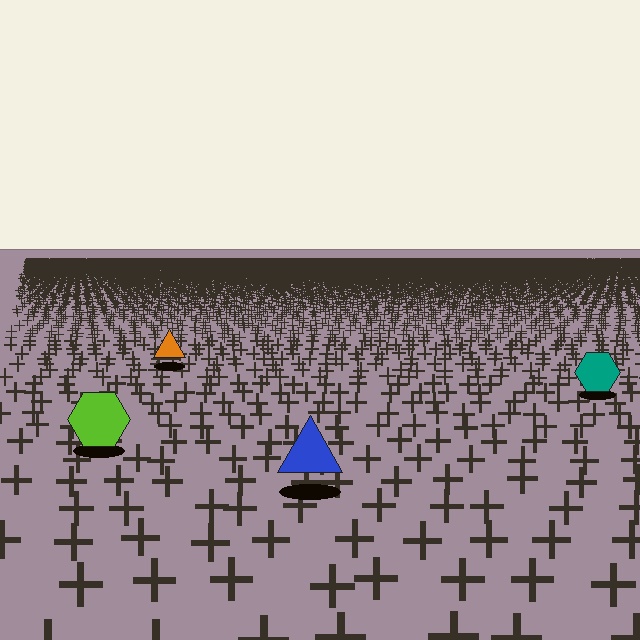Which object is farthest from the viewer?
The orange triangle is farthest from the viewer. It appears smaller and the ground texture around it is denser.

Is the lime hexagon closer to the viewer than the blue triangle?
No. The blue triangle is closer — you can tell from the texture gradient: the ground texture is coarser near it.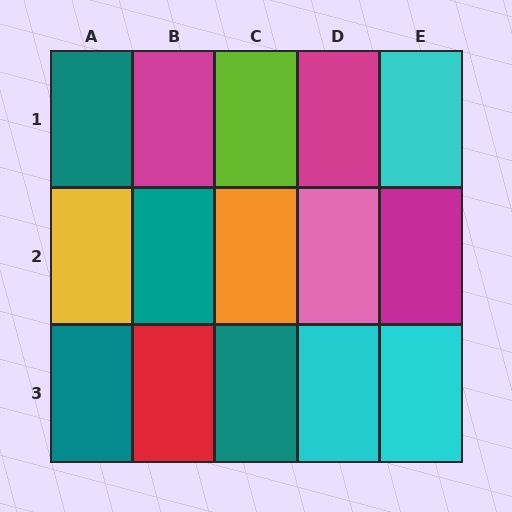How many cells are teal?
4 cells are teal.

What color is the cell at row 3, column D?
Cyan.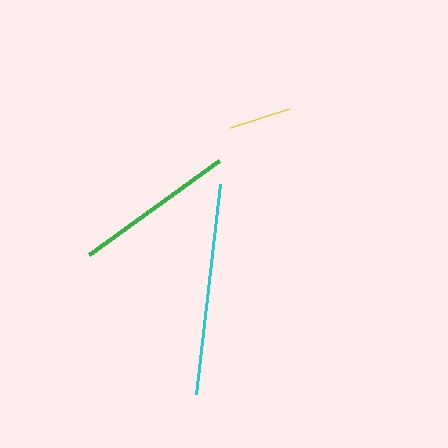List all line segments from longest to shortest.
From longest to shortest: cyan, green, yellow.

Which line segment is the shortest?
The yellow line is the shortest at approximately 62 pixels.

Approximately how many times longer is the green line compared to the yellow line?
The green line is approximately 2.6 times the length of the yellow line.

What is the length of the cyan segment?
The cyan segment is approximately 212 pixels long.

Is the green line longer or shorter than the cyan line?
The cyan line is longer than the green line.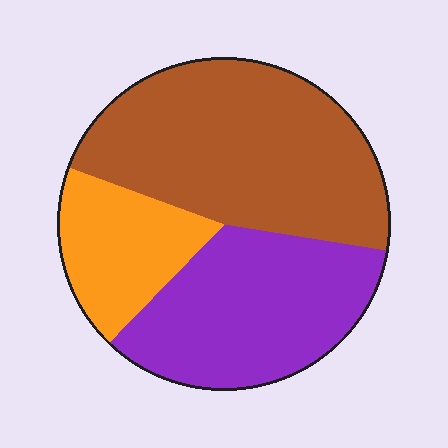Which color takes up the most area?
Brown, at roughly 45%.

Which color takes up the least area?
Orange, at roughly 20%.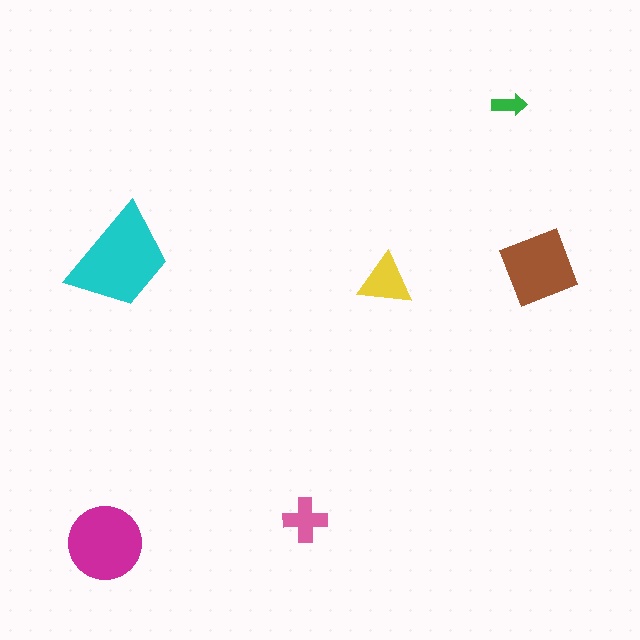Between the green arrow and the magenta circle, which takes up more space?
The magenta circle.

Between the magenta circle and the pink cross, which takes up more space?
The magenta circle.